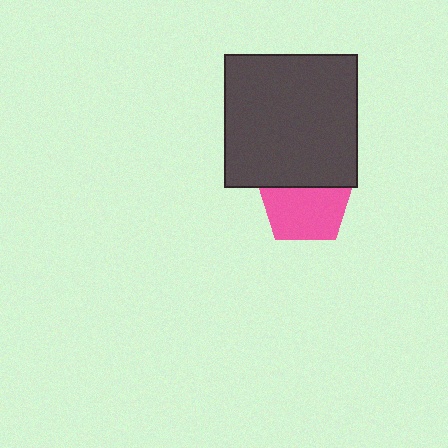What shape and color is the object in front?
The object in front is a dark gray square.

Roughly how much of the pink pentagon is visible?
About half of it is visible (roughly 65%).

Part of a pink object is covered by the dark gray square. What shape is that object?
It is a pentagon.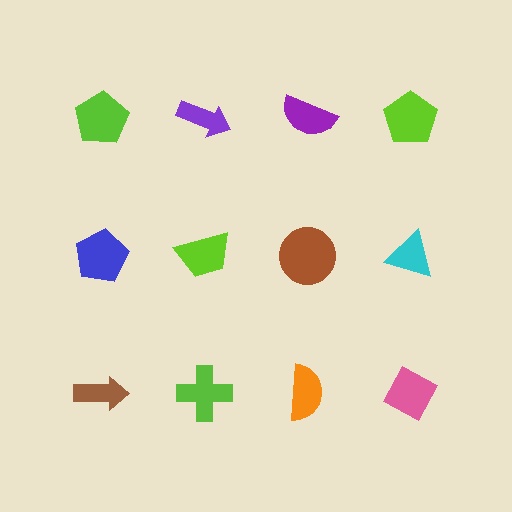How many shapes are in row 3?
4 shapes.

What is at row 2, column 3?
A brown circle.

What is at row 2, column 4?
A cyan triangle.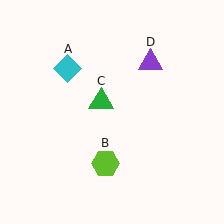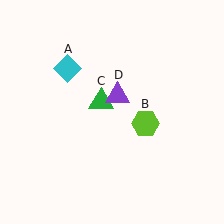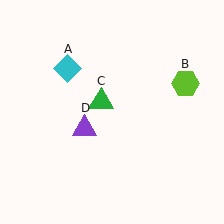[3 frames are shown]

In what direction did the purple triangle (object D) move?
The purple triangle (object D) moved down and to the left.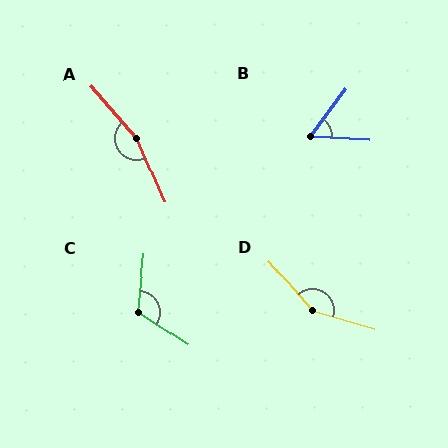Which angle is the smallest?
B, at approximately 57 degrees.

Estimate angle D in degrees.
Approximately 147 degrees.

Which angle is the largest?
A, at approximately 162 degrees.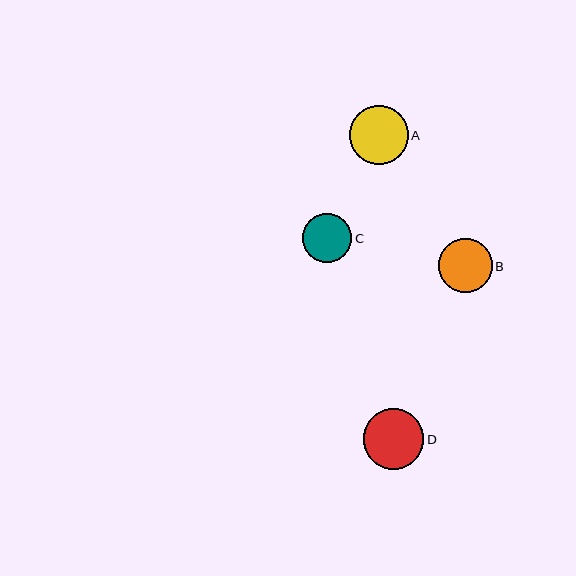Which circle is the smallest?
Circle C is the smallest with a size of approximately 49 pixels.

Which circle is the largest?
Circle D is the largest with a size of approximately 60 pixels.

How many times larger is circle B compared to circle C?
Circle B is approximately 1.1 times the size of circle C.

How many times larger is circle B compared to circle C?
Circle B is approximately 1.1 times the size of circle C.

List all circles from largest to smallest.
From largest to smallest: D, A, B, C.